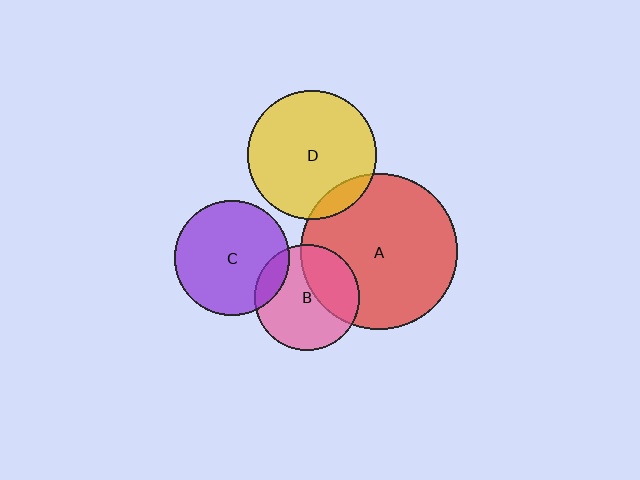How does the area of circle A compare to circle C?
Approximately 1.9 times.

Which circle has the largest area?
Circle A (red).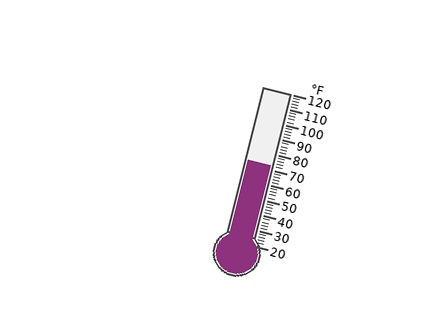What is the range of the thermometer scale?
The thermometer scale ranges from 20°F to 120°F.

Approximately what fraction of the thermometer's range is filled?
The thermometer is filled to approximately 50% of its range.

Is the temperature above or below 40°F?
The temperature is above 40°F.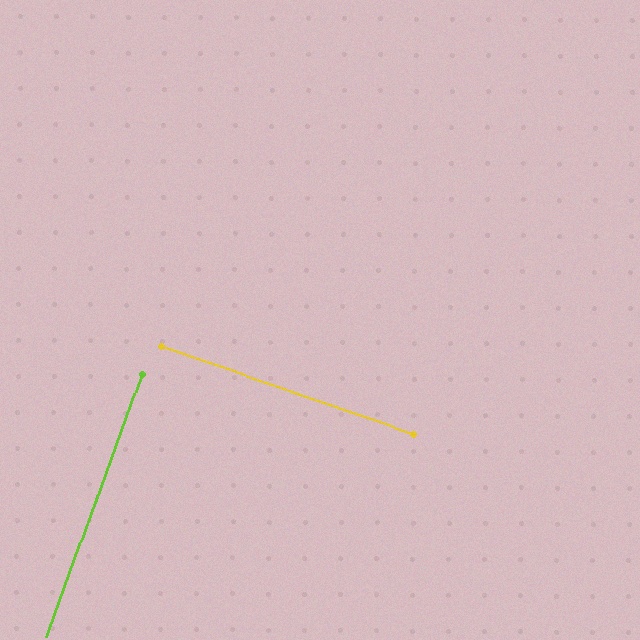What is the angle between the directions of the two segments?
Approximately 89 degrees.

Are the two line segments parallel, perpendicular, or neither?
Perpendicular — they meet at approximately 89°.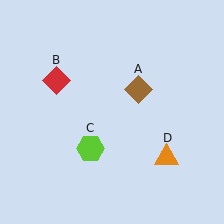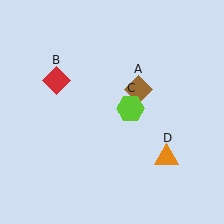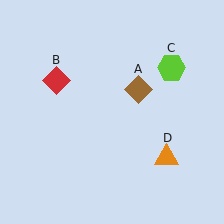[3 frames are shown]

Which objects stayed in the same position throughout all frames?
Brown diamond (object A) and red diamond (object B) and orange triangle (object D) remained stationary.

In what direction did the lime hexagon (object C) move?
The lime hexagon (object C) moved up and to the right.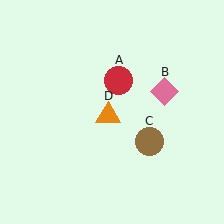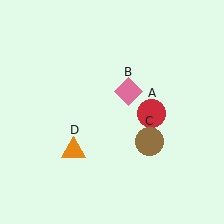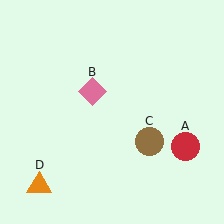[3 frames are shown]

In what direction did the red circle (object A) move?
The red circle (object A) moved down and to the right.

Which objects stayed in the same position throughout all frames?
Brown circle (object C) remained stationary.